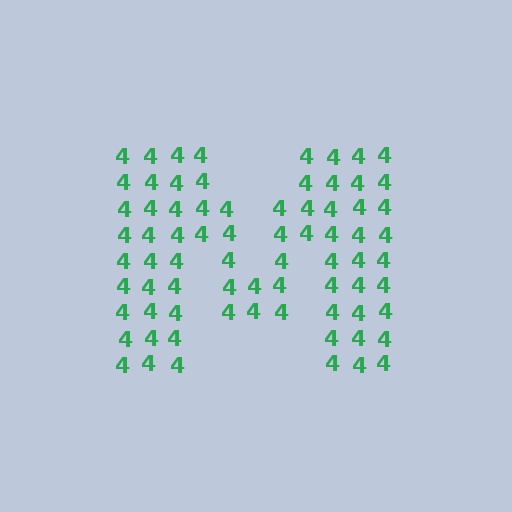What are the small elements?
The small elements are digit 4's.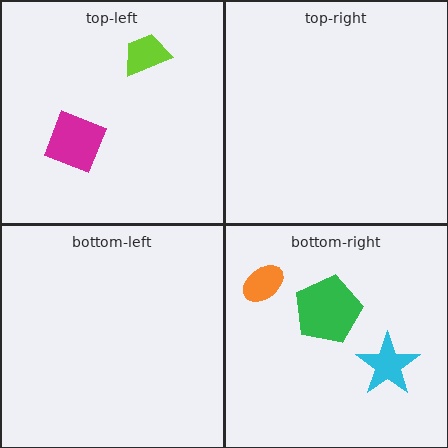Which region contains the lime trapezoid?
The top-left region.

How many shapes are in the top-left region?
2.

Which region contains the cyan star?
The bottom-right region.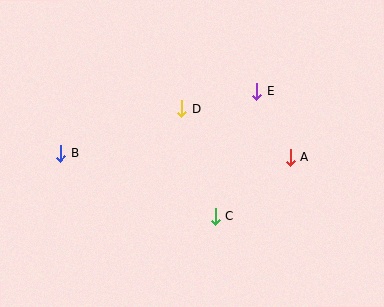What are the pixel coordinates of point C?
Point C is at (215, 216).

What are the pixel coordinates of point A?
Point A is at (290, 157).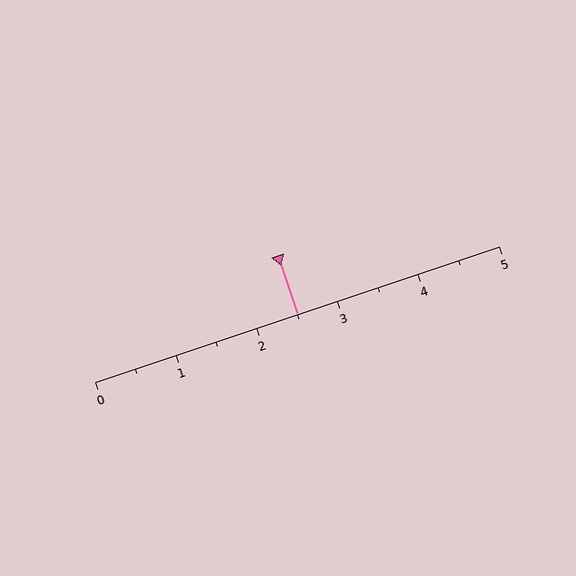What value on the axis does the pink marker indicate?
The marker indicates approximately 2.5.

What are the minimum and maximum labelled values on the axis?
The axis runs from 0 to 5.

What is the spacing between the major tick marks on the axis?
The major ticks are spaced 1 apart.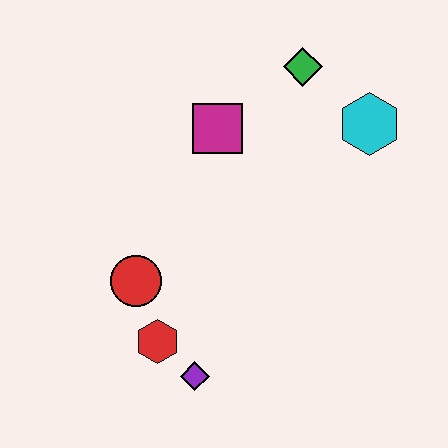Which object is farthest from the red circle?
The cyan hexagon is farthest from the red circle.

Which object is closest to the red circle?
The red hexagon is closest to the red circle.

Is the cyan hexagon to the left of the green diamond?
No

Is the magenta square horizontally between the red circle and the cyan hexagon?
Yes